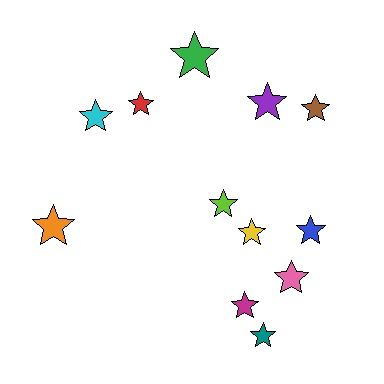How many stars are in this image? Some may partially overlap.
There are 12 stars.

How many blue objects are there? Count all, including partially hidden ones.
There is 1 blue object.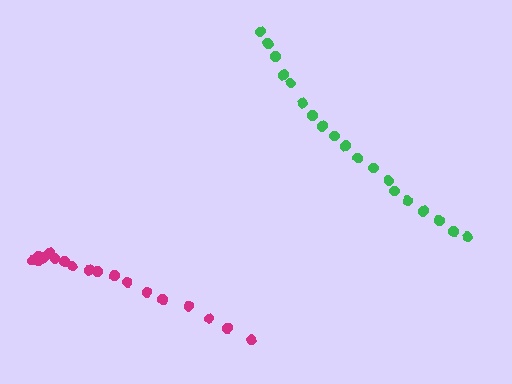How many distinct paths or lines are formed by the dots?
There are 2 distinct paths.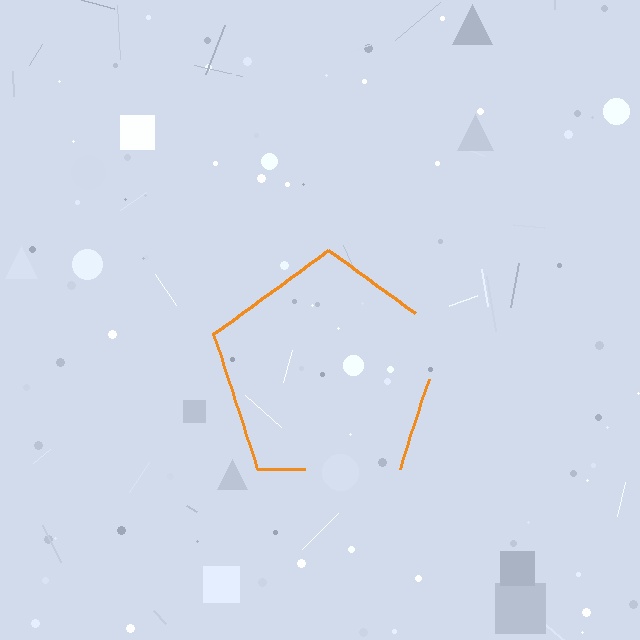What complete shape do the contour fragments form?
The contour fragments form a pentagon.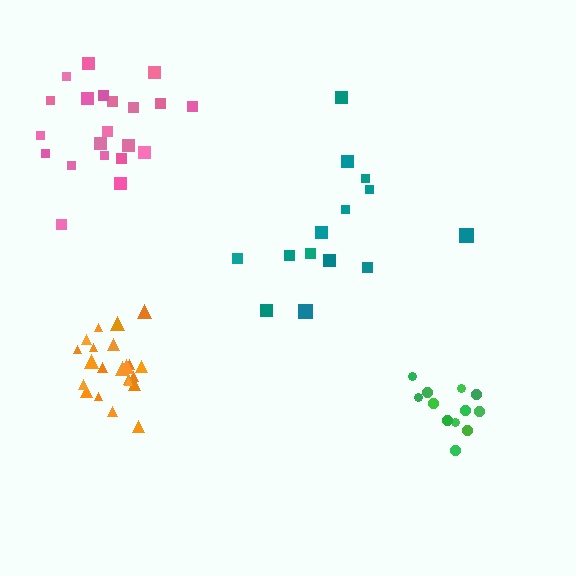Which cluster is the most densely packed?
Orange.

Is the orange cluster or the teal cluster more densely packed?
Orange.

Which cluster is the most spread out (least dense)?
Teal.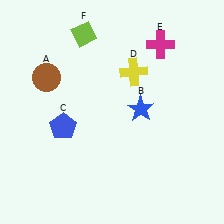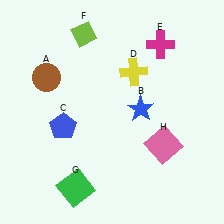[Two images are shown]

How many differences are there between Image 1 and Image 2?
There are 2 differences between the two images.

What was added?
A green square (G), a pink square (H) were added in Image 2.